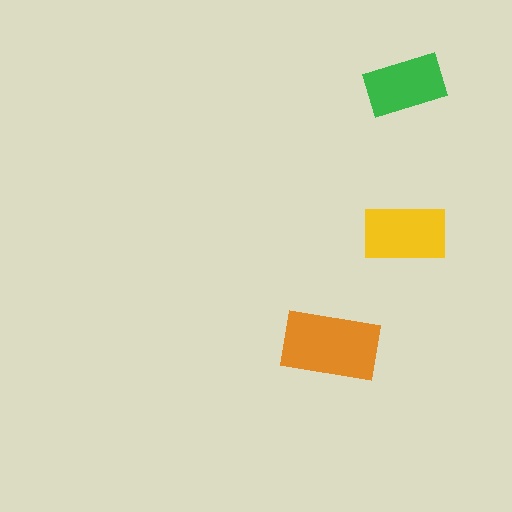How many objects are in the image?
There are 3 objects in the image.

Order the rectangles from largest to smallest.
the orange one, the yellow one, the green one.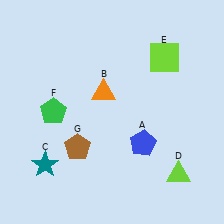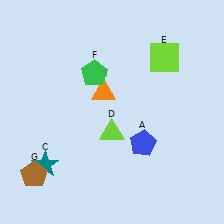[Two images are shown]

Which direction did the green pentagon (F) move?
The green pentagon (F) moved right.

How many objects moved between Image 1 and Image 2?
3 objects moved between the two images.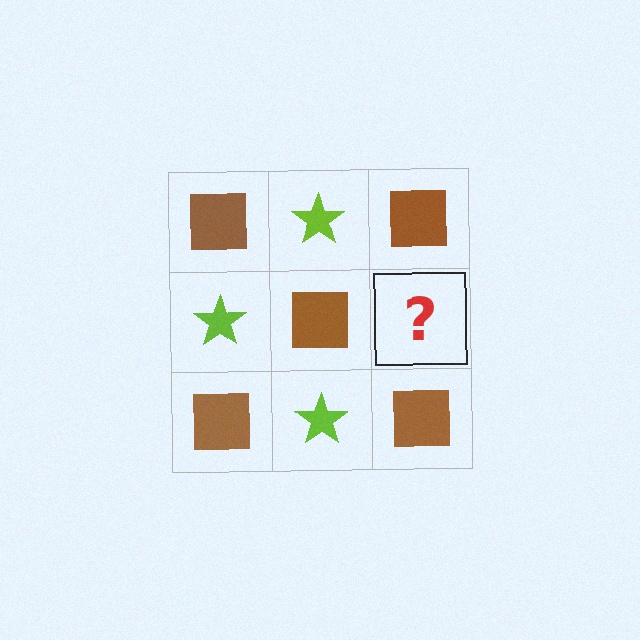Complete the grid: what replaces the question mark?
The question mark should be replaced with a lime star.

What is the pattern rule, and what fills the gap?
The rule is that it alternates brown square and lime star in a checkerboard pattern. The gap should be filled with a lime star.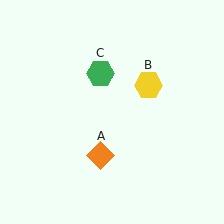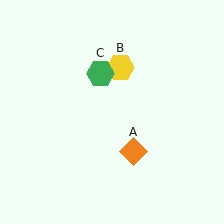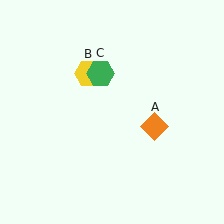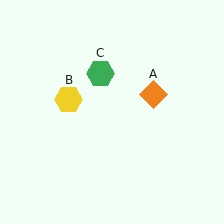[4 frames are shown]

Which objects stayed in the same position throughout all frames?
Green hexagon (object C) remained stationary.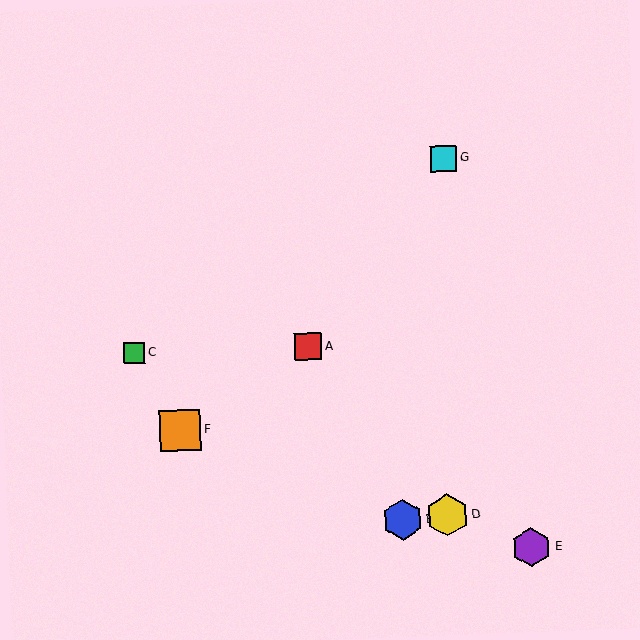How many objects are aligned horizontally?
2 objects (A, C) are aligned horizontally.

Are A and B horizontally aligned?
No, A is at y≈347 and B is at y≈520.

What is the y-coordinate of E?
Object E is at y≈547.